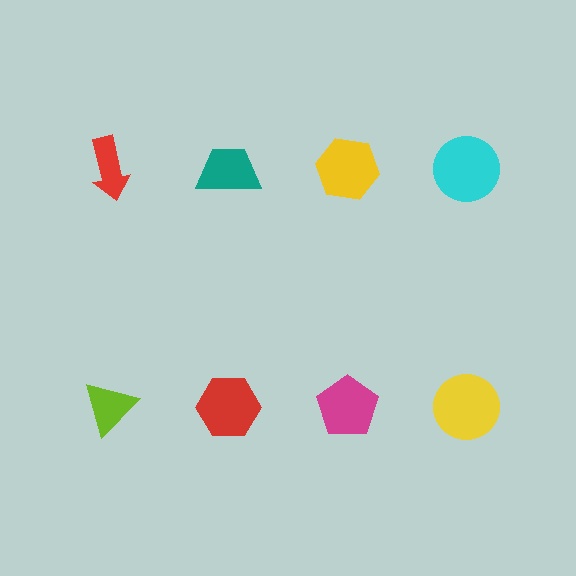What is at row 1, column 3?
A yellow hexagon.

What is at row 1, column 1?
A red arrow.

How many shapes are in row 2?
4 shapes.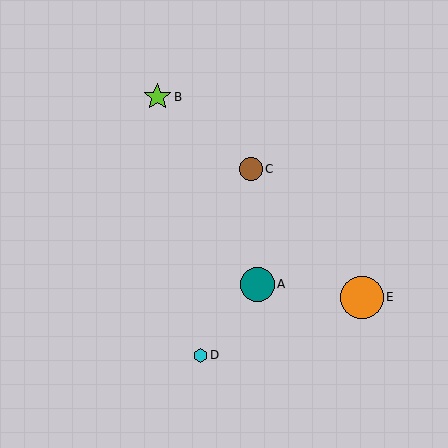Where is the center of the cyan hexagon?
The center of the cyan hexagon is at (201, 355).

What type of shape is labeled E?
Shape E is an orange circle.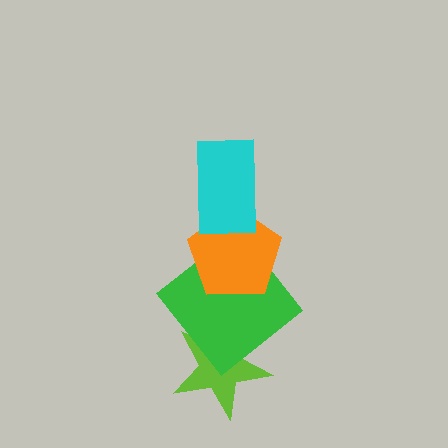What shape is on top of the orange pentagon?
The cyan rectangle is on top of the orange pentagon.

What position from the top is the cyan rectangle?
The cyan rectangle is 1st from the top.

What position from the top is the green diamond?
The green diamond is 3rd from the top.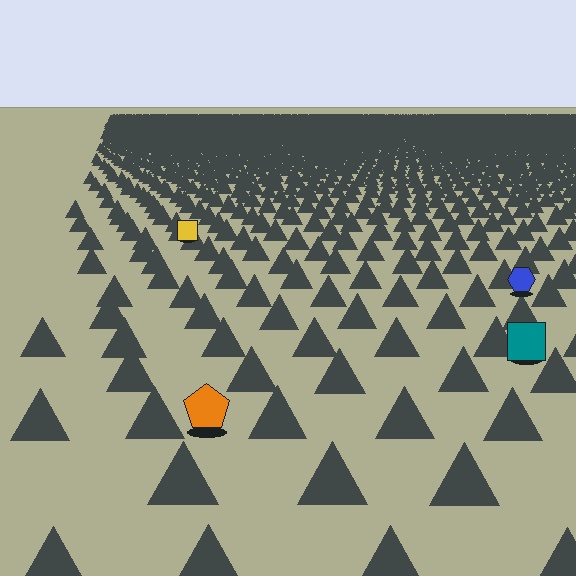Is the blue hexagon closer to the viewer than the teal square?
No. The teal square is closer — you can tell from the texture gradient: the ground texture is coarser near it.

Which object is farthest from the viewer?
The yellow square is farthest from the viewer. It appears smaller and the ground texture around it is denser.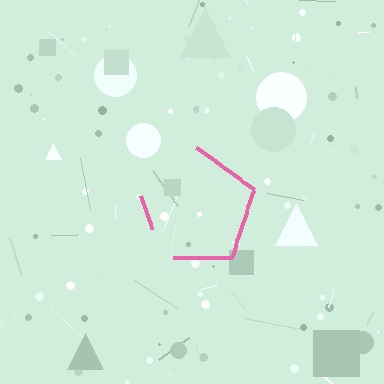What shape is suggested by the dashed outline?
The dashed outline suggests a pentagon.